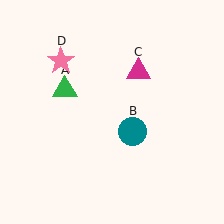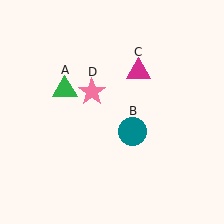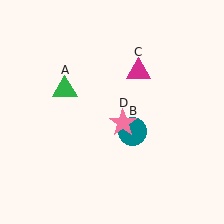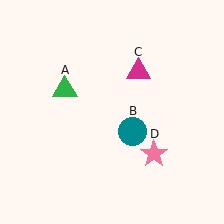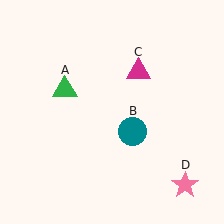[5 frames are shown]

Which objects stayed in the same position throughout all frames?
Green triangle (object A) and teal circle (object B) and magenta triangle (object C) remained stationary.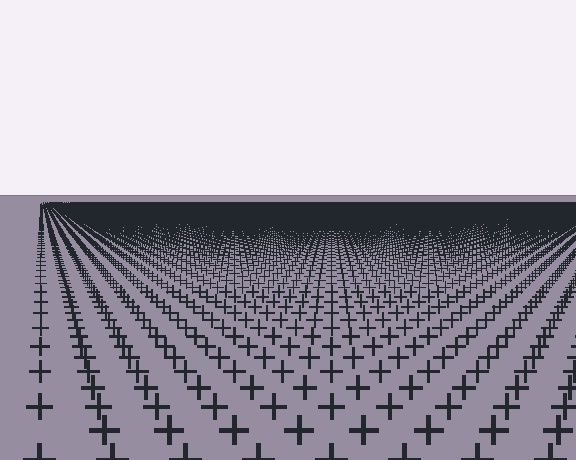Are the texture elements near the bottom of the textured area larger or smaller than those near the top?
Larger. Near the bottom, elements are closer to the viewer and appear at a bigger on-screen size.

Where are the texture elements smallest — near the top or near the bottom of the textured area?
Near the top.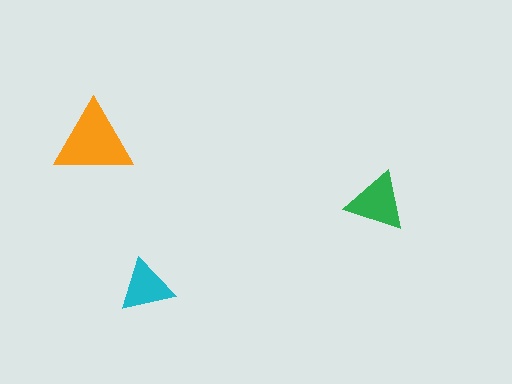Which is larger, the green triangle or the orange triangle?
The orange one.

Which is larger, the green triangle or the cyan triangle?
The green one.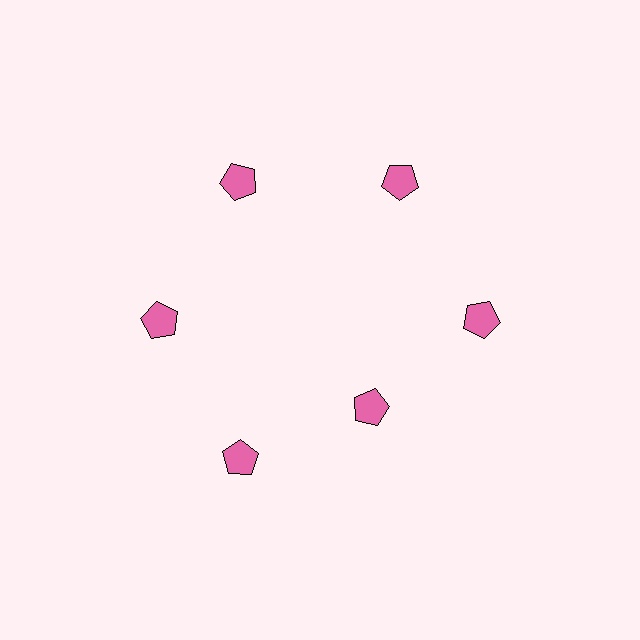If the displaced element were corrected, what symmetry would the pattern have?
It would have 6-fold rotational symmetry — the pattern would map onto itself every 60 degrees.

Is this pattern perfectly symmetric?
No. The 6 pink pentagons are arranged in a ring, but one element near the 5 o'clock position is pulled inward toward the center, breaking the 6-fold rotational symmetry.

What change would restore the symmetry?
The symmetry would be restored by moving it outward, back onto the ring so that all 6 pentagons sit at equal angles and equal distance from the center.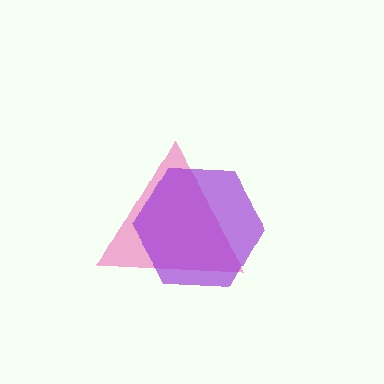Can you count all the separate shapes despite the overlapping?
Yes, there are 2 separate shapes.